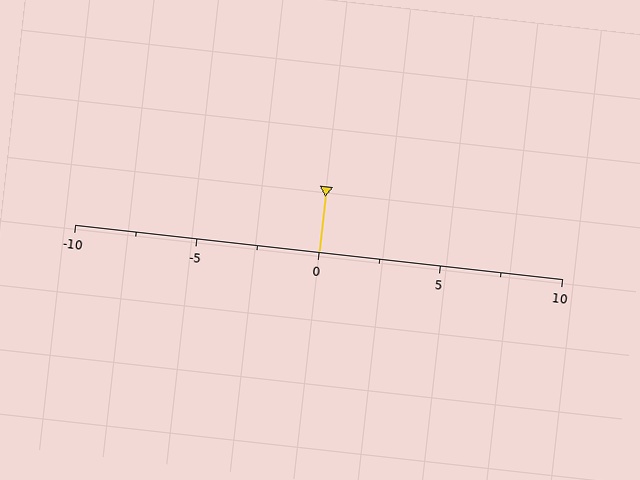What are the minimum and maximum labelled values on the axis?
The axis runs from -10 to 10.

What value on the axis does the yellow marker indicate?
The marker indicates approximately 0.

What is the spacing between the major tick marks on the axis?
The major ticks are spaced 5 apart.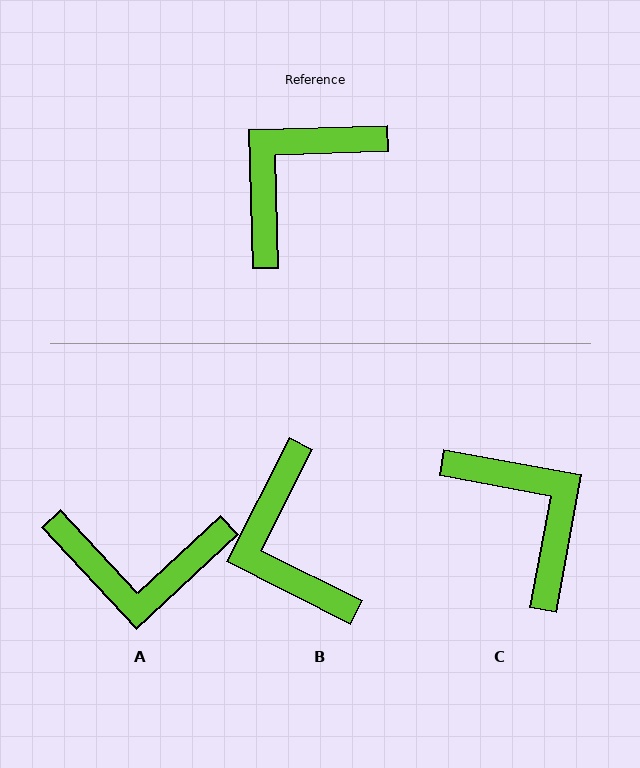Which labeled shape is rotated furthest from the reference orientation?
A, about 131 degrees away.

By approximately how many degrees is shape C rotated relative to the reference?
Approximately 102 degrees clockwise.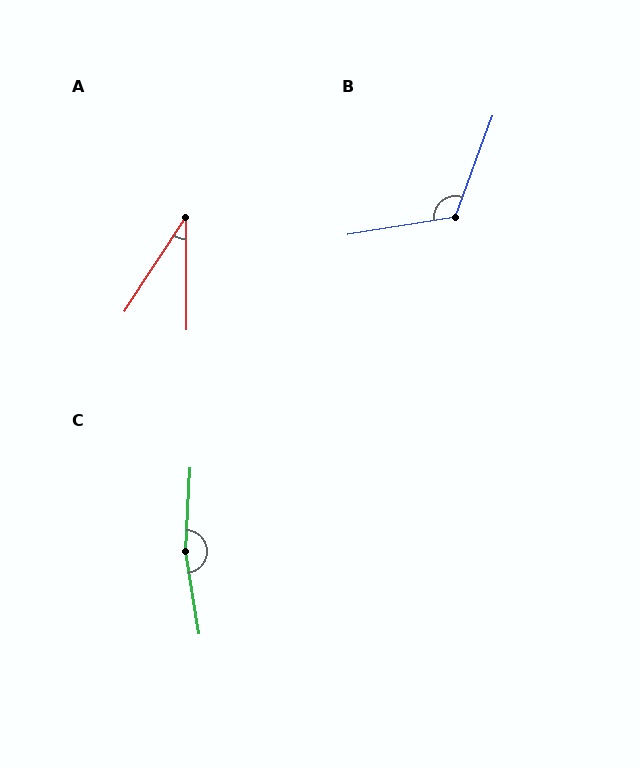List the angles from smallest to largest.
A (34°), B (120°), C (167°).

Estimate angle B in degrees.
Approximately 120 degrees.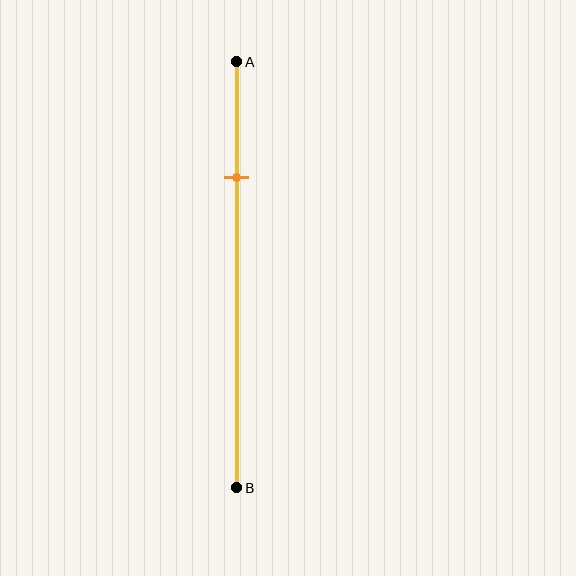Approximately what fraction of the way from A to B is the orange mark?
The orange mark is approximately 25% of the way from A to B.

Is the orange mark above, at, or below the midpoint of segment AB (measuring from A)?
The orange mark is above the midpoint of segment AB.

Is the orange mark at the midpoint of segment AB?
No, the mark is at about 25% from A, not at the 50% midpoint.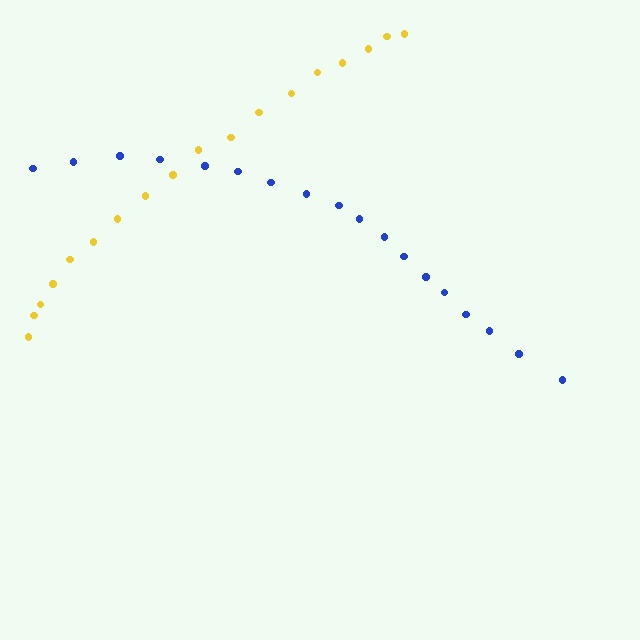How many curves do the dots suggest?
There are 2 distinct paths.